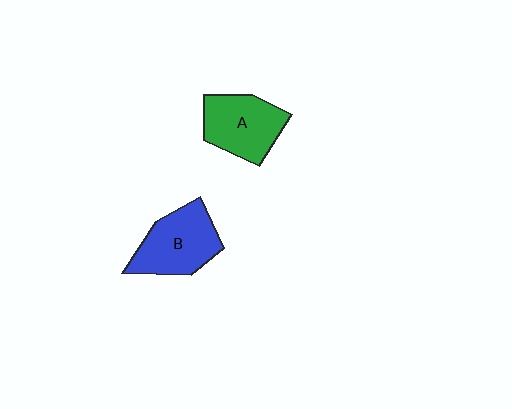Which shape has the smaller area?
Shape A (green).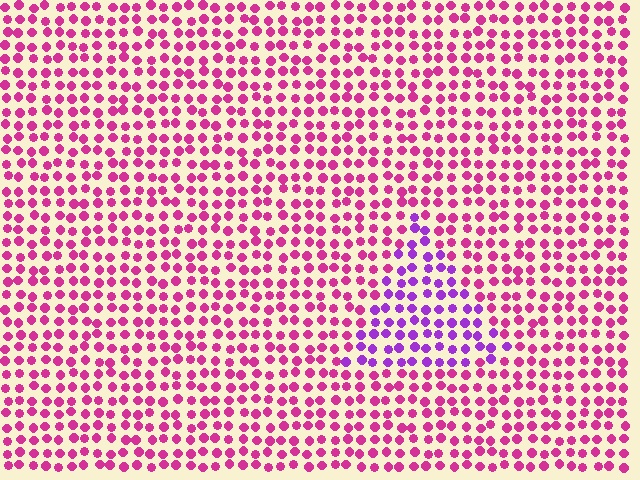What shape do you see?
I see a triangle.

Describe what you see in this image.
The image is filled with small magenta elements in a uniform arrangement. A triangle-shaped region is visible where the elements are tinted to a slightly different hue, forming a subtle color boundary.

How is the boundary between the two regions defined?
The boundary is defined purely by a slight shift in hue (about 42 degrees). Spacing, size, and orientation are identical on both sides.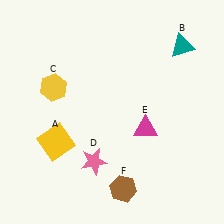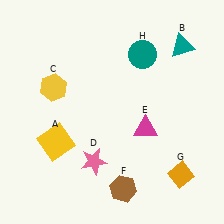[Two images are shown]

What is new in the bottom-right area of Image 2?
An orange diamond (G) was added in the bottom-right area of Image 2.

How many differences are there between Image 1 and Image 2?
There are 2 differences between the two images.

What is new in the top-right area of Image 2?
A teal circle (H) was added in the top-right area of Image 2.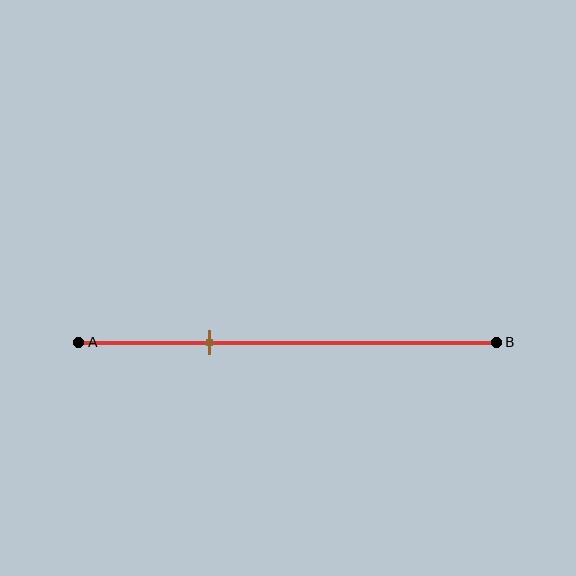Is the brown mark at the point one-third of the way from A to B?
Yes, the mark is approximately at the one-third point.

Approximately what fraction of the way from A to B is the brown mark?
The brown mark is approximately 30% of the way from A to B.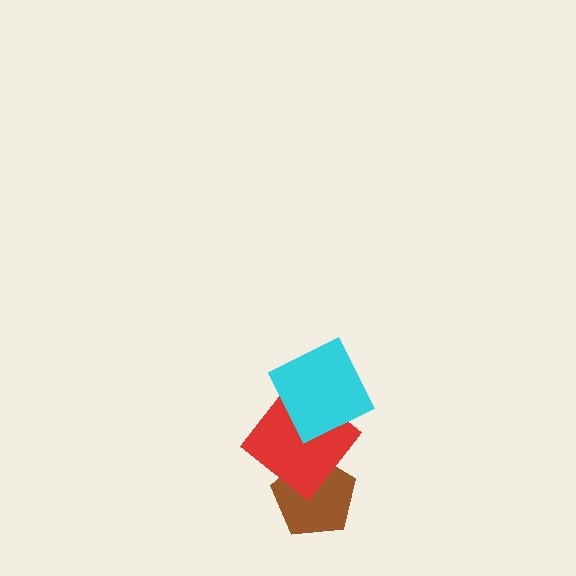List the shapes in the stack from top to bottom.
From top to bottom: the cyan square, the red diamond, the brown pentagon.